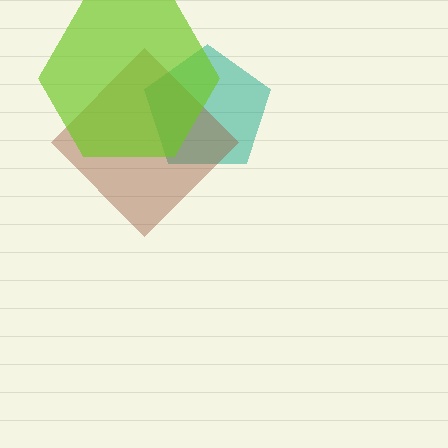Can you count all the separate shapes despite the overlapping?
Yes, there are 3 separate shapes.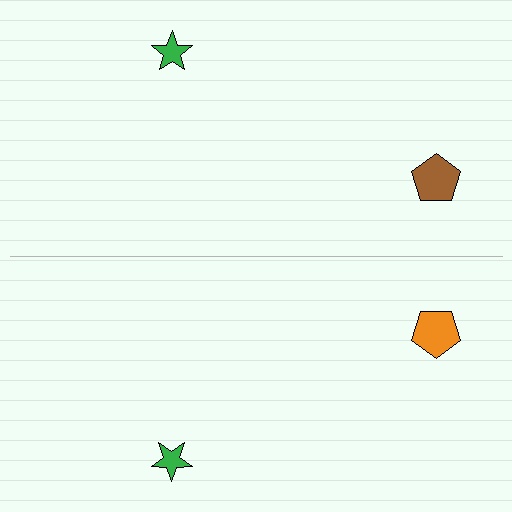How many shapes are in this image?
There are 4 shapes in this image.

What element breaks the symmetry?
The orange pentagon on the bottom side breaks the symmetry — its mirror counterpart is brown.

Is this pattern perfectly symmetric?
No, the pattern is not perfectly symmetric. The orange pentagon on the bottom side breaks the symmetry — its mirror counterpart is brown.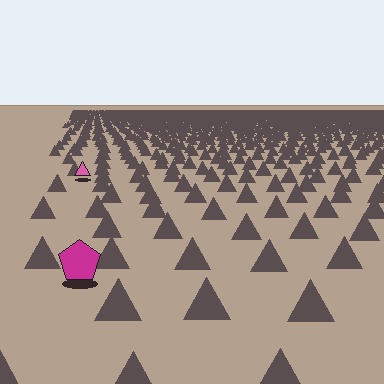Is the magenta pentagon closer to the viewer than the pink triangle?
Yes. The magenta pentagon is closer — you can tell from the texture gradient: the ground texture is coarser near it.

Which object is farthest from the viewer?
The pink triangle is farthest from the viewer. It appears smaller and the ground texture around it is denser.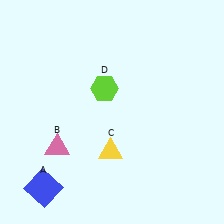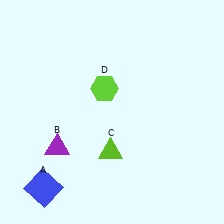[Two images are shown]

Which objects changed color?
B changed from pink to purple. C changed from yellow to lime.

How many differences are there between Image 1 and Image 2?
There are 2 differences between the two images.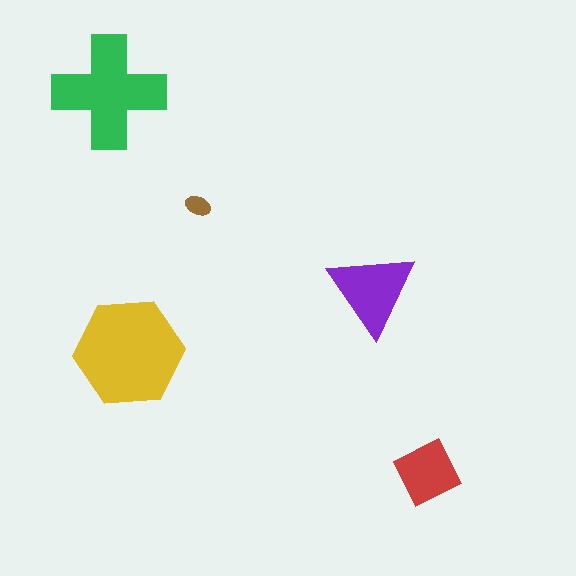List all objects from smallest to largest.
The brown ellipse, the red diamond, the purple triangle, the green cross, the yellow hexagon.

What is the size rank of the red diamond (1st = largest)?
4th.